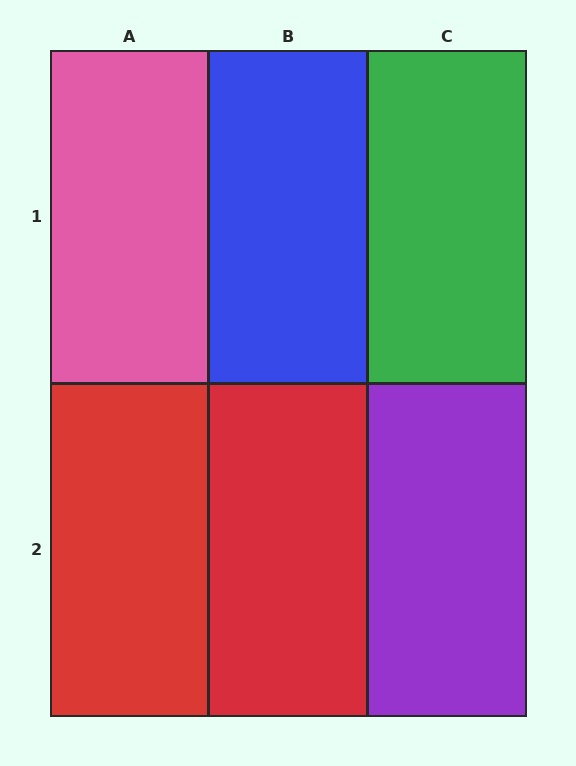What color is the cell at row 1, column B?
Blue.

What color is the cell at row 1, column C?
Green.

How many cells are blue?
1 cell is blue.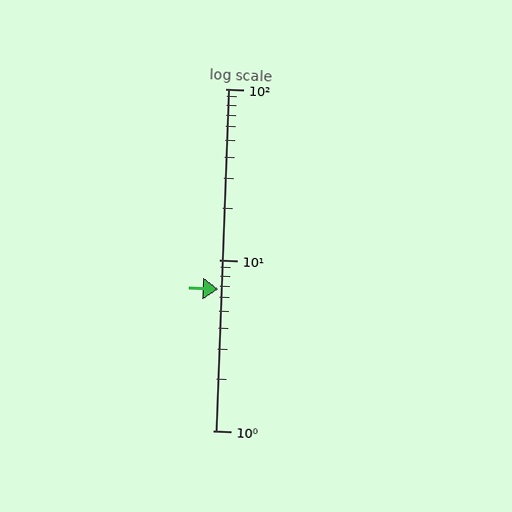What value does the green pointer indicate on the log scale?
The pointer indicates approximately 6.7.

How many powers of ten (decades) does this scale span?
The scale spans 2 decades, from 1 to 100.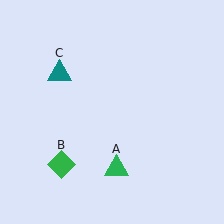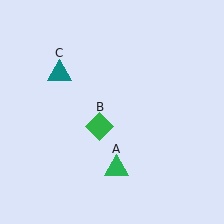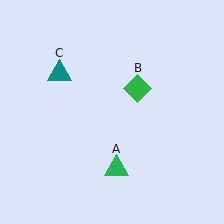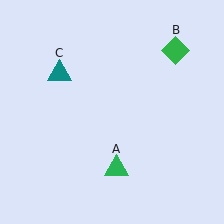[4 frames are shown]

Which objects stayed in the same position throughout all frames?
Green triangle (object A) and teal triangle (object C) remained stationary.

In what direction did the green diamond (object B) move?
The green diamond (object B) moved up and to the right.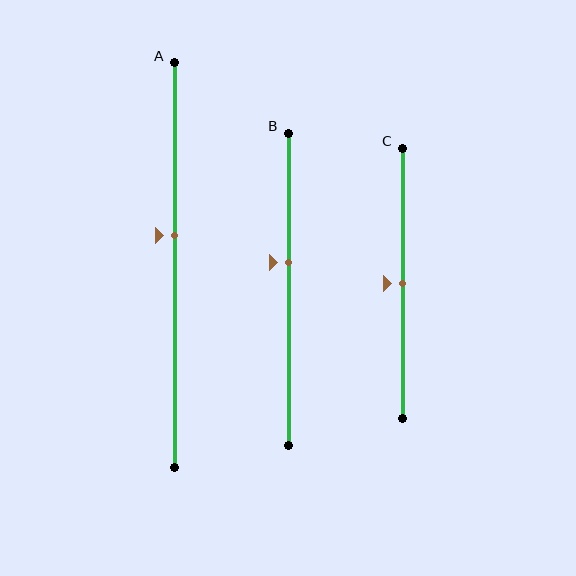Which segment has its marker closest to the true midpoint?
Segment C has its marker closest to the true midpoint.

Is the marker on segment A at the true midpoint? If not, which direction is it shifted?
No, the marker on segment A is shifted upward by about 7% of the segment length.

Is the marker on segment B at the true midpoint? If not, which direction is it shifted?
No, the marker on segment B is shifted upward by about 8% of the segment length.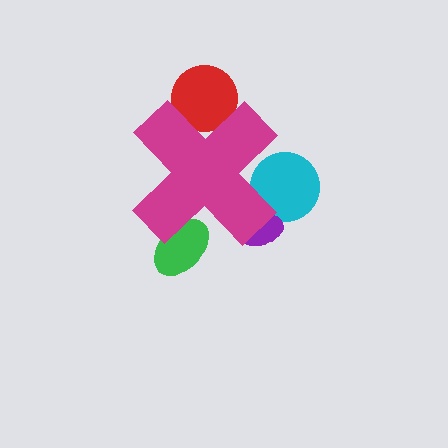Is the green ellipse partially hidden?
Yes, the green ellipse is partially hidden behind the magenta cross.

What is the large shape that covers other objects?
A magenta cross.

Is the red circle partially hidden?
Yes, the red circle is partially hidden behind the magenta cross.